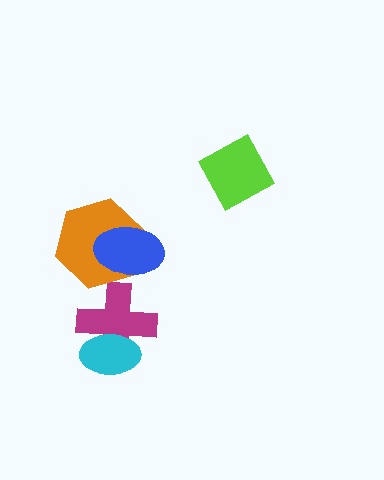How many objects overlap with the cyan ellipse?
1 object overlaps with the cyan ellipse.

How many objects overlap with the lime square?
0 objects overlap with the lime square.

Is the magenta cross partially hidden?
Yes, it is partially covered by another shape.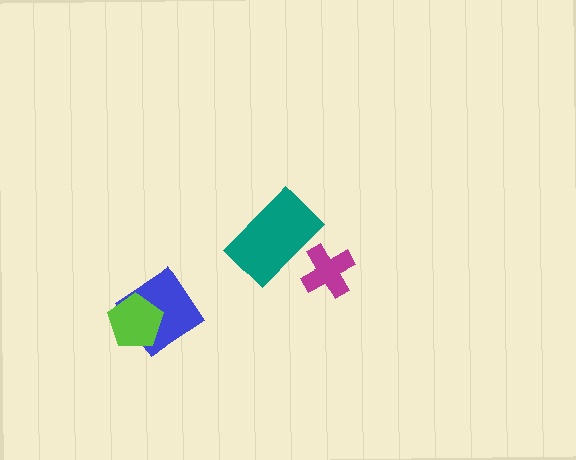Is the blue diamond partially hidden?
Yes, it is partially covered by another shape.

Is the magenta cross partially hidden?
Yes, it is partially covered by another shape.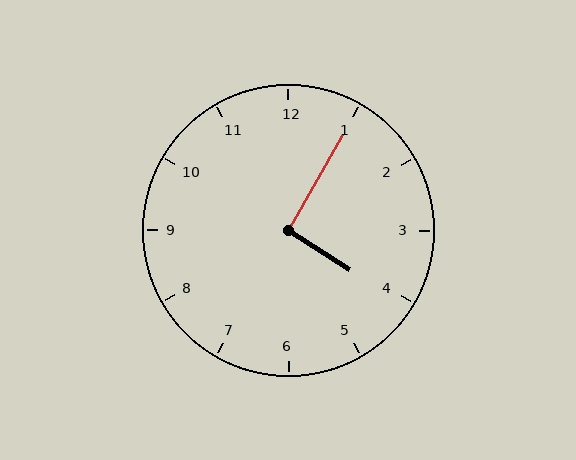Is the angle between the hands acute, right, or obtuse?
It is right.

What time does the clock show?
4:05.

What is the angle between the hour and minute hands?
Approximately 92 degrees.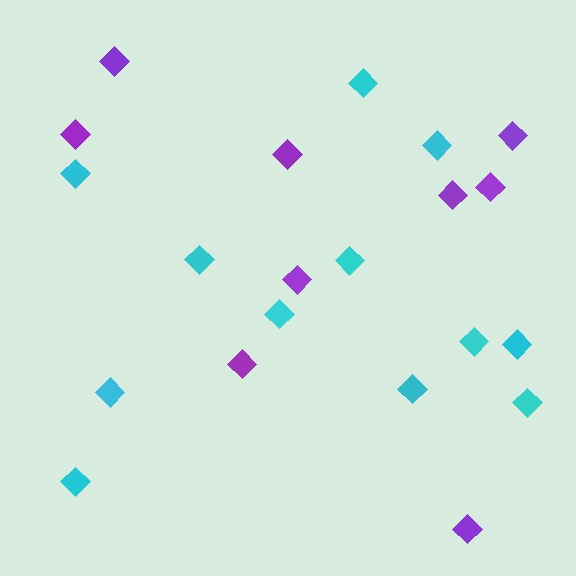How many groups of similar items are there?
There are 2 groups: one group of purple diamonds (9) and one group of cyan diamonds (12).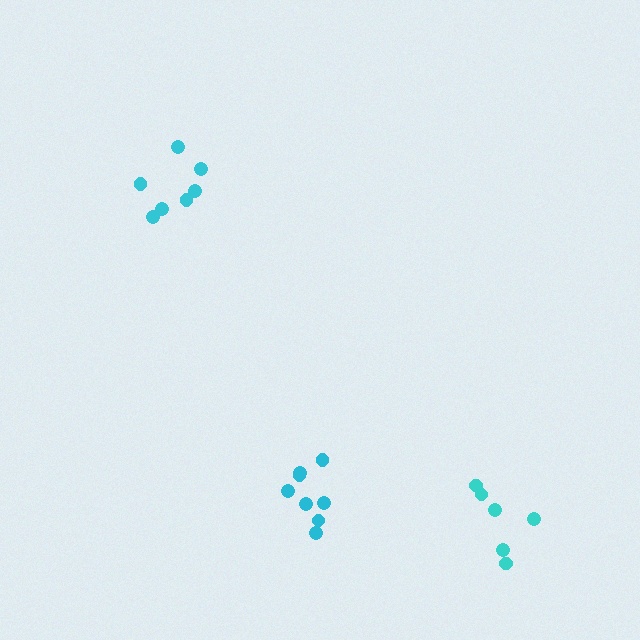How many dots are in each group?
Group 1: 8 dots, Group 2: 6 dots, Group 3: 7 dots (21 total).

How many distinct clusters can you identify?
There are 3 distinct clusters.